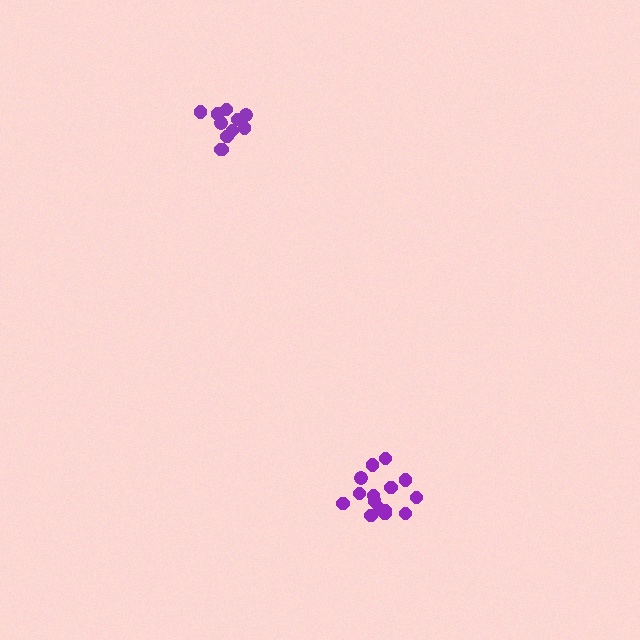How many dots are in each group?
Group 1: 11 dots, Group 2: 15 dots (26 total).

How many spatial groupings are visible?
There are 2 spatial groupings.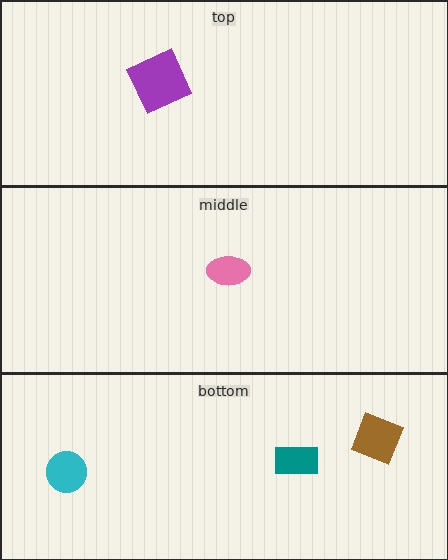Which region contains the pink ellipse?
The middle region.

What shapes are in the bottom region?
The brown diamond, the teal rectangle, the cyan circle.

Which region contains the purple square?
The top region.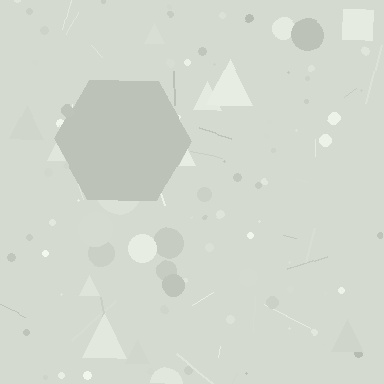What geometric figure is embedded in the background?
A hexagon is embedded in the background.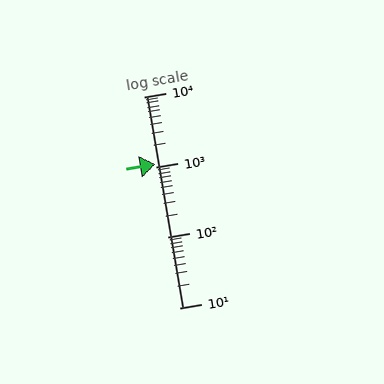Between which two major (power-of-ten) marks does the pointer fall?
The pointer is between 1000 and 10000.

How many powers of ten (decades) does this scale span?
The scale spans 3 decades, from 10 to 10000.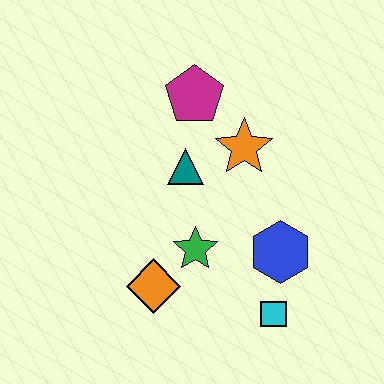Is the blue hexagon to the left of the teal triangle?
No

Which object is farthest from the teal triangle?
The cyan square is farthest from the teal triangle.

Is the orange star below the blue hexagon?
No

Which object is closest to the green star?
The orange diamond is closest to the green star.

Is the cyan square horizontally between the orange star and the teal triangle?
No